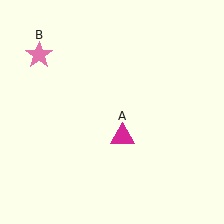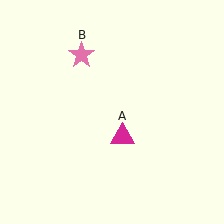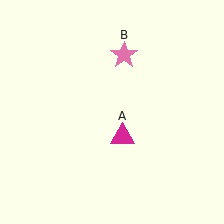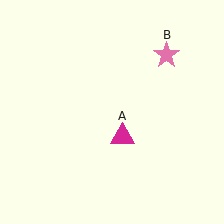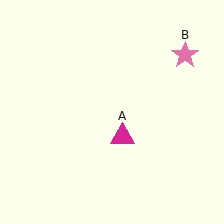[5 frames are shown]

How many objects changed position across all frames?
1 object changed position: pink star (object B).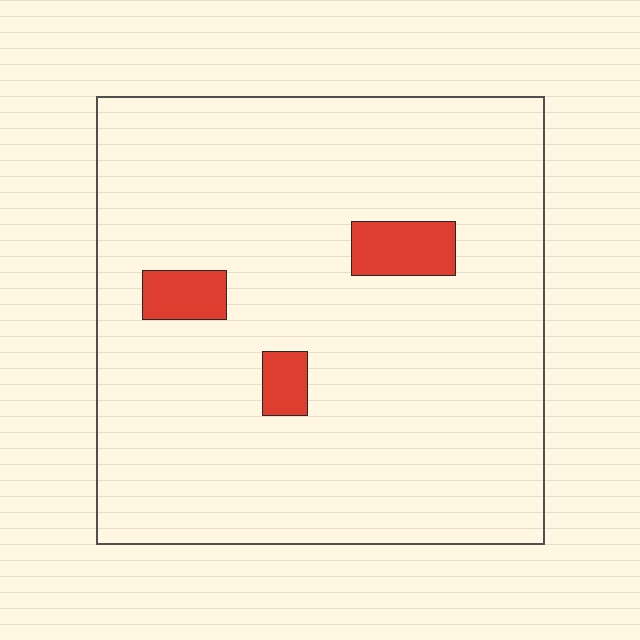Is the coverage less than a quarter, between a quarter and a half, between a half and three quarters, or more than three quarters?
Less than a quarter.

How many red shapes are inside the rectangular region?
3.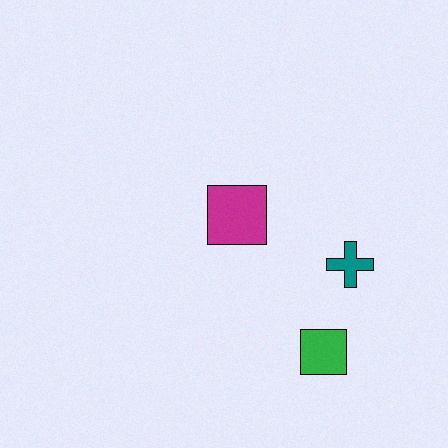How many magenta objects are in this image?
There is 1 magenta object.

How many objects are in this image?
There are 3 objects.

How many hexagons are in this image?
There are no hexagons.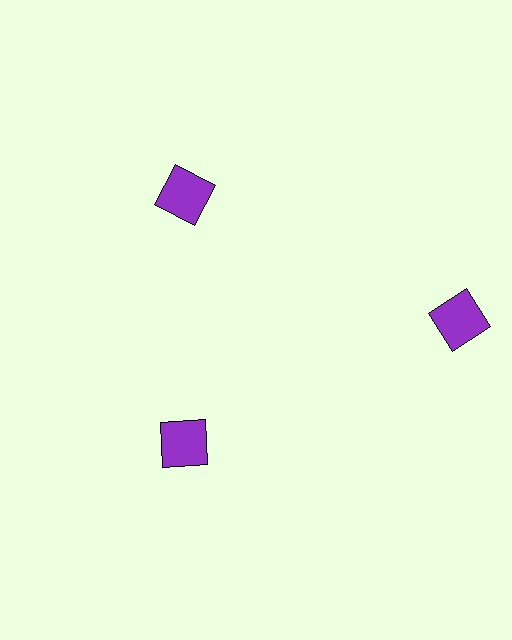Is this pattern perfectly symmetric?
No. The 3 purple squares are arranged in a ring, but one element near the 3 o'clock position is pushed outward from the center, breaking the 3-fold rotational symmetry.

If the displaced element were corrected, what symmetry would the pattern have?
It would have 3-fold rotational symmetry — the pattern would map onto itself every 120 degrees.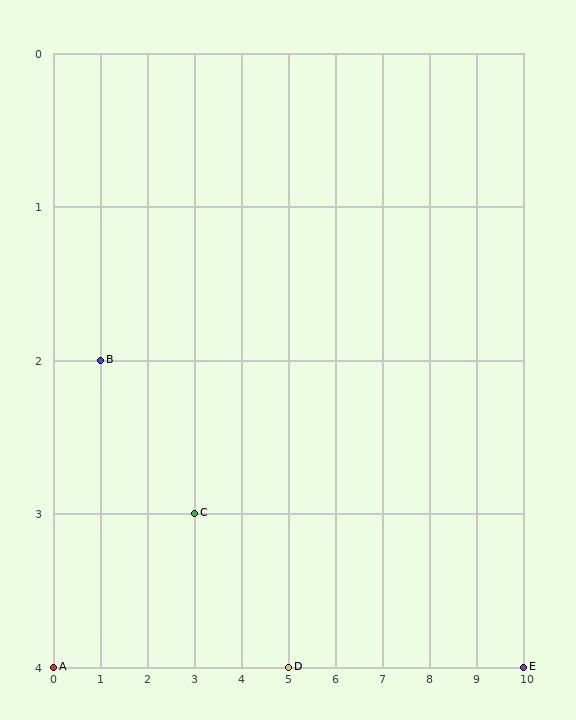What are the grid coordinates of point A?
Point A is at grid coordinates (0, 4).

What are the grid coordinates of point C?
Point C is at grid coordinates (3, 3).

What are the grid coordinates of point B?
Point B is at grid coordinates (1, 2).